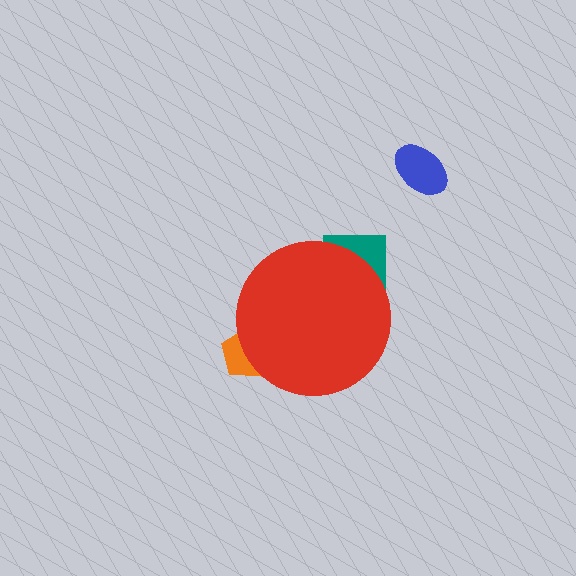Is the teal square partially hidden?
Yes, the teal square is partially hidden behind the red circle.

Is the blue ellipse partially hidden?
No, the blue ellipse is fully visible.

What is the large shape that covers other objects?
A red circle.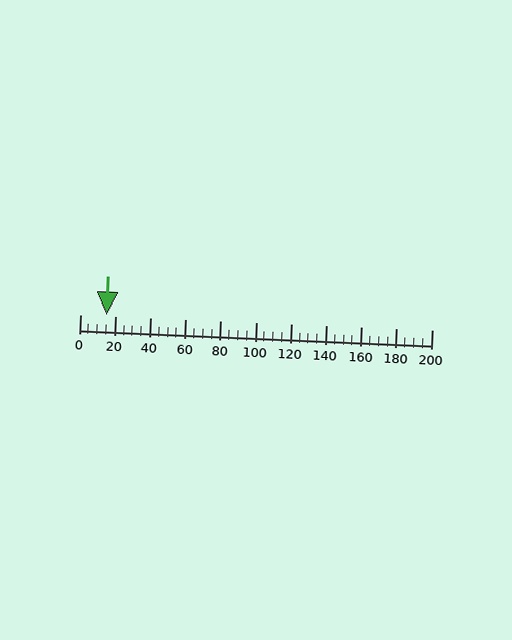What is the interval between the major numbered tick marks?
The major tick marks are spaced 20 units apart.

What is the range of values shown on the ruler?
The ruler shows values from 0 to 200.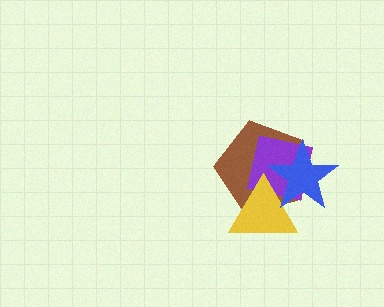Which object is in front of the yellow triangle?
The blue star is in front of the yellow triangle.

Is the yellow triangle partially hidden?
Yes, it is partially covered by another shape.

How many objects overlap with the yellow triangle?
3 objects overlap with the yellow triangle.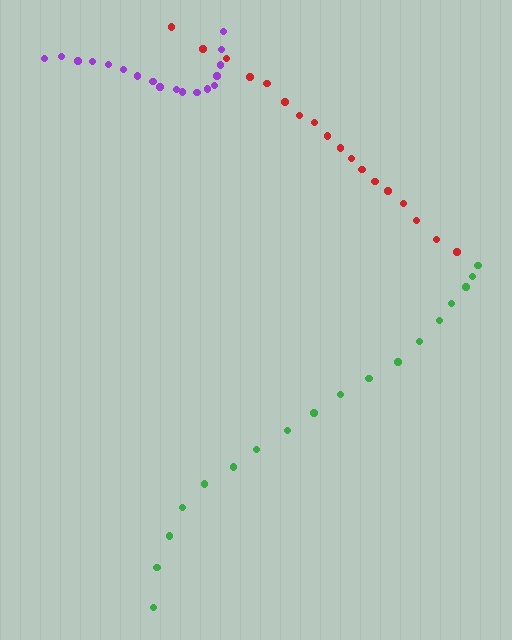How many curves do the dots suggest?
There are 3 distinct paths.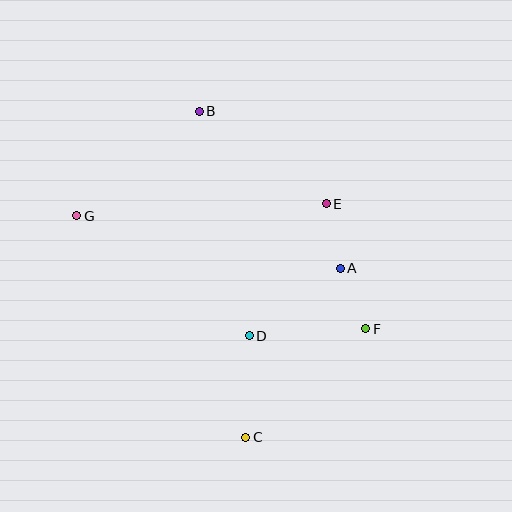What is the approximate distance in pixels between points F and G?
The distance between F and G is approximately 311 pixels.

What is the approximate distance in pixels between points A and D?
The distance between A and D is approximately 114 pixels.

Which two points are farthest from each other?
Points B and C are farthest from each other.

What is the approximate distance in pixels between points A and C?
The distance between A and C is approximately 194 pixels.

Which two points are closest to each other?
Points A and E are closest to each other.